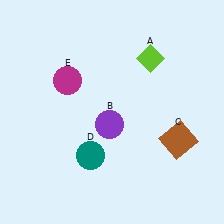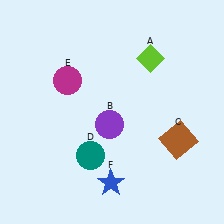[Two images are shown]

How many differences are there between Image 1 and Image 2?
There is 1 difference between the two images.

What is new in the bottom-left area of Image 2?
A blue star (F) was added in the bottom-left area of Image 2.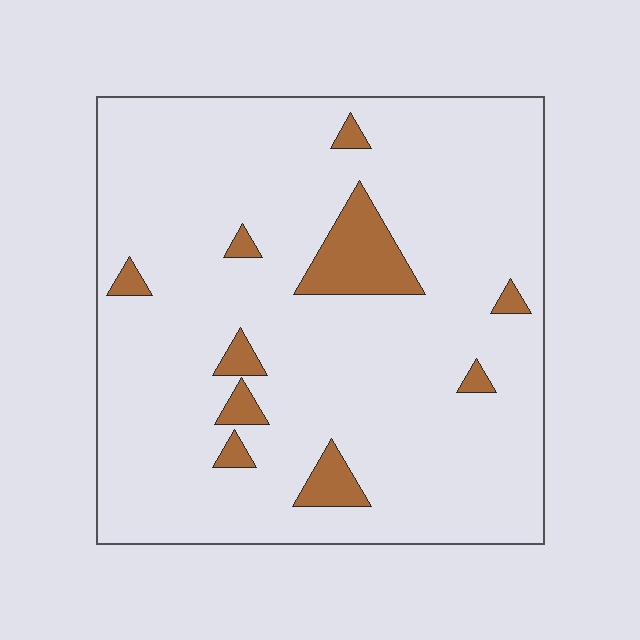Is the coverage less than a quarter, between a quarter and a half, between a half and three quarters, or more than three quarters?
Less than a quarter.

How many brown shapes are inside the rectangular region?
10.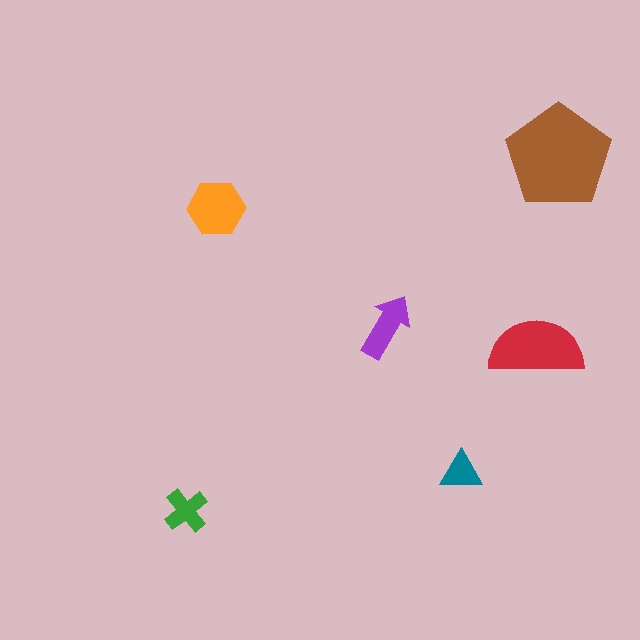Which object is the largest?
The brown pentagon.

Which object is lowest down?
The green cross is bottommost.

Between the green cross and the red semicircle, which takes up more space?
The red semicircle.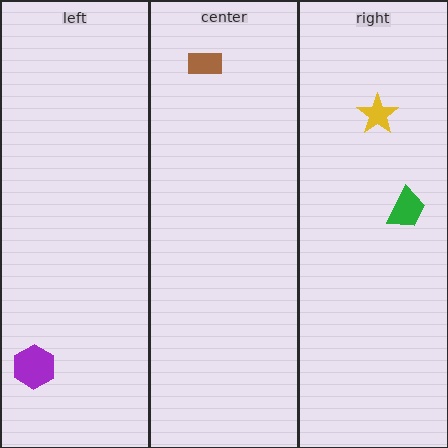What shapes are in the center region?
The brown rectangle.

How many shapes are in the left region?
1.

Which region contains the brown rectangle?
The center region.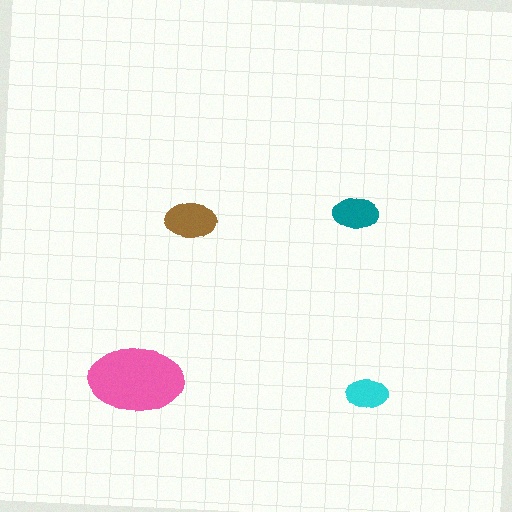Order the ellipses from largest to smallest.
the pink one, the brown one, the teal one, the cyan one.